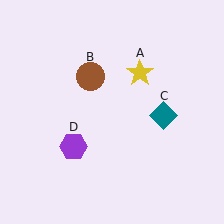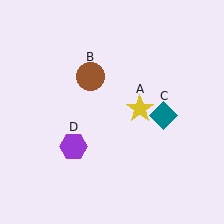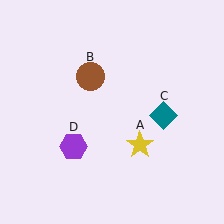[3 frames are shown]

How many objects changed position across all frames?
1 object changed position: yellow star (object A).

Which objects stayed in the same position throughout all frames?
Brown circle (object B) and teal diamond (object C) and purple hexagon (object D) remained stationary.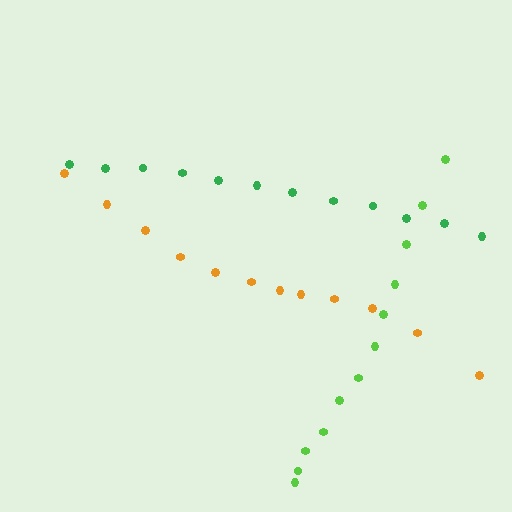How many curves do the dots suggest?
There are 3 distinct paths.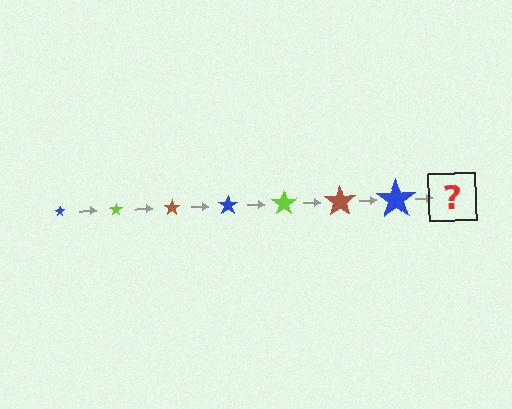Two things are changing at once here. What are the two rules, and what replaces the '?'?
The two rules are that the star grows larger each step and the color cycles through blue, lime, and brown. The '?' should be a lime star, larger than the previous one.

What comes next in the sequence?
The next element should be a lime star, larger than the previous one.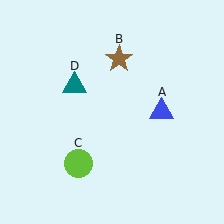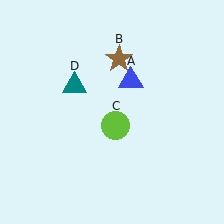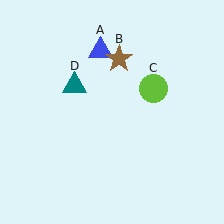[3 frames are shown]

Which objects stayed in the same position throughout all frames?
Brown star (object B) and teal triangle (object D) remained stationary.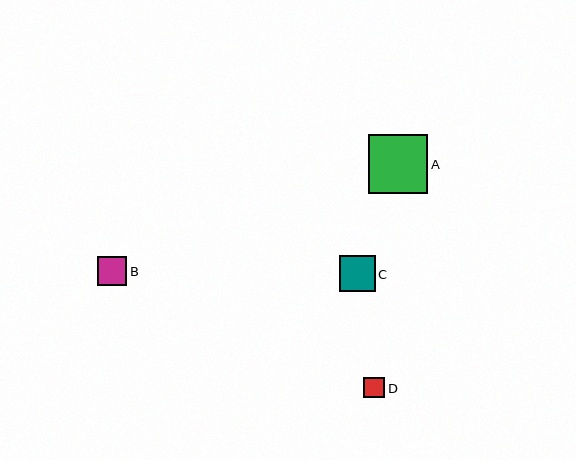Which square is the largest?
Square A is the largest with a size of approximately 59 pixels.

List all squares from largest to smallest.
From largest to smallest: A, C, B, D.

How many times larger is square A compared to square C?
Square A is approximately 1.6 times the size of square C.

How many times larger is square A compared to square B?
Square A is approximately 2.0 times the size of square B.